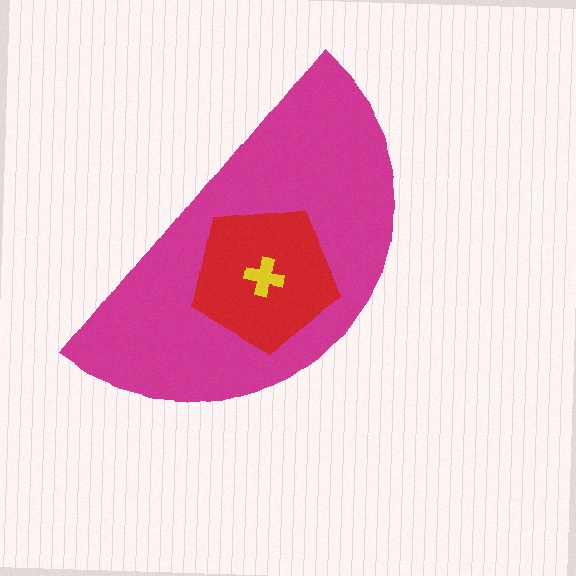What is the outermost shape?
The magenta semicircle.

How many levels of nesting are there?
3.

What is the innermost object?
The yellow cross.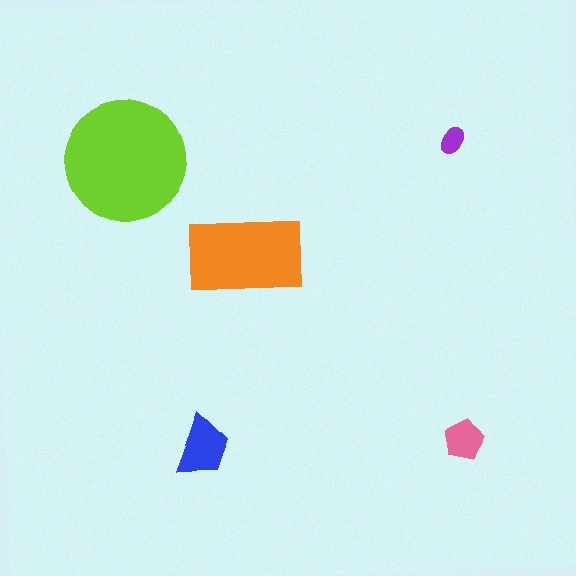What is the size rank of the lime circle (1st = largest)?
1st.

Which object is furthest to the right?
The pink pentagon is rightmost.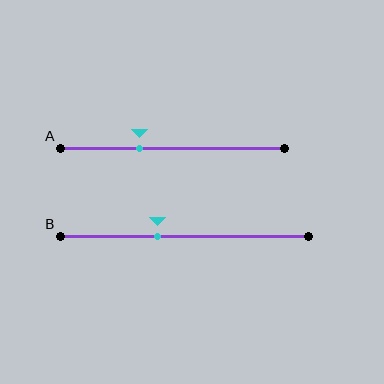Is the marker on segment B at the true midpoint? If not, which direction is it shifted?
No, the marker on segment B is shifted to the left by about 11% of the segment length.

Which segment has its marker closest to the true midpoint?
Segment B has its marker closest to the true midpoint.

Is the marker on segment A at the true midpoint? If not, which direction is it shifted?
No, the marker on segment A is shifted to the left by about 14% of the segment length.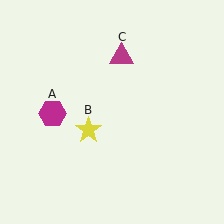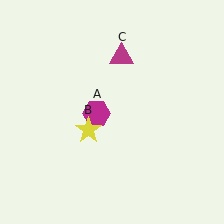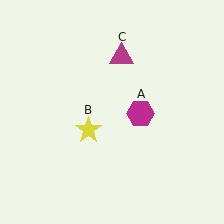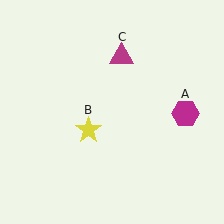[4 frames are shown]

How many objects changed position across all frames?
1 object changed position: magenta hexagon (object A).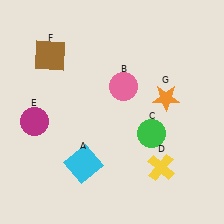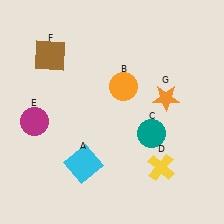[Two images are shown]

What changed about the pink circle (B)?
In Image 1, B is pink. In Image 2, it changed to orange.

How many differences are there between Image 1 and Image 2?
There are 2 differences between the two images.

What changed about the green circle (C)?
In Image 1, C is green. In Image 2, it changed to teal.